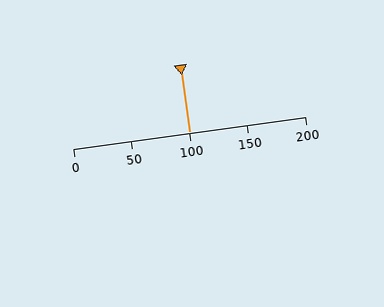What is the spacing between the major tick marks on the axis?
The major ticks are spaced 50 apart.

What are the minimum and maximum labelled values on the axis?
The axis runs from 0 to 200.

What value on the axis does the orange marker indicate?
The marker indicates approximately 100.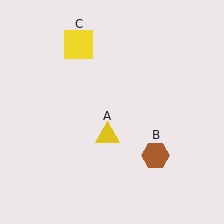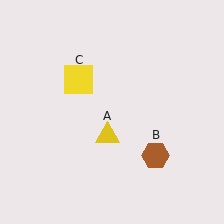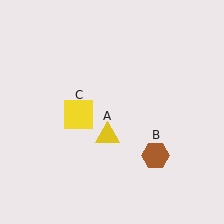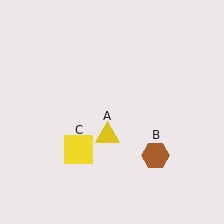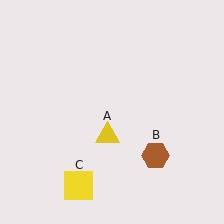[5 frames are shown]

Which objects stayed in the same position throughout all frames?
Yellow triangle (object A) and brown hexagon (object B) remained stationary.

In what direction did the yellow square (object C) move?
The yellow square (object C) moved down.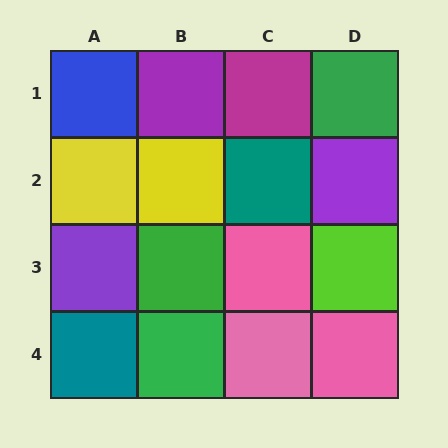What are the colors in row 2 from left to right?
Yellow, yellow, teal, purple.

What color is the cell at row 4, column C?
Pink.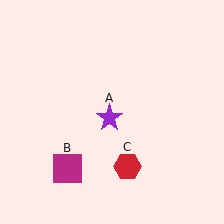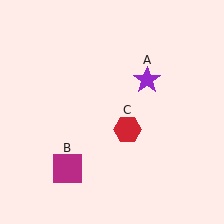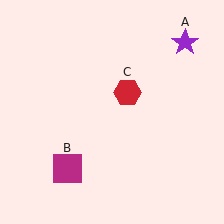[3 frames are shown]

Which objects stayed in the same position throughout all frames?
Magenta square (object B) remained stationary.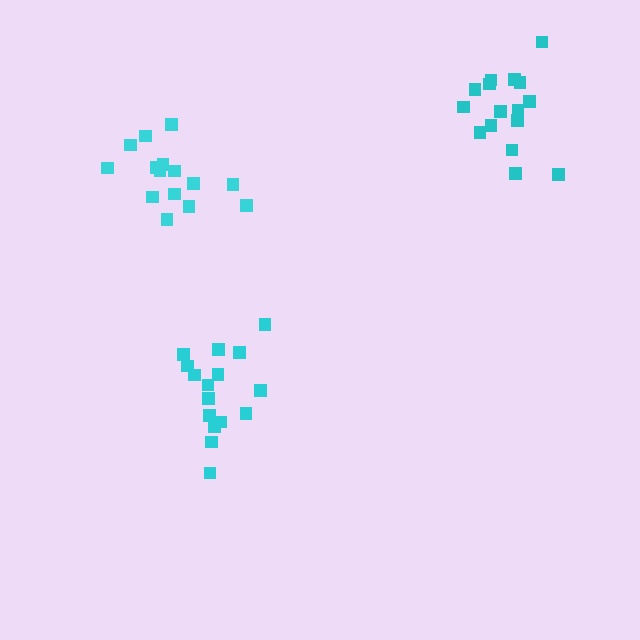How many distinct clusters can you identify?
There are 3 distinct clusters.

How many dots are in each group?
Group 1: 16 dots, Group 2: 16 dots, Group 3: 15 dots (47 total).